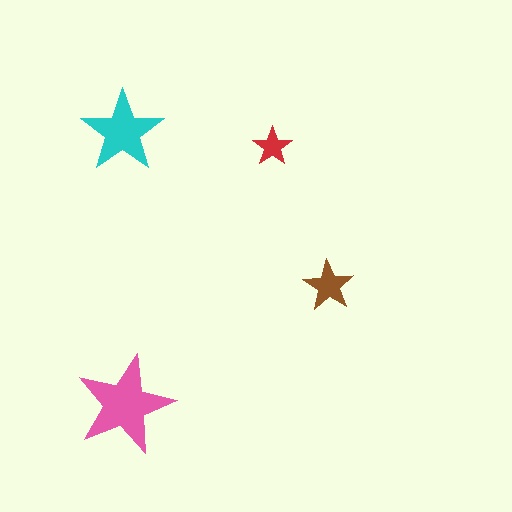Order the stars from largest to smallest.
the pink one, the cyan one, the brown one, the red one.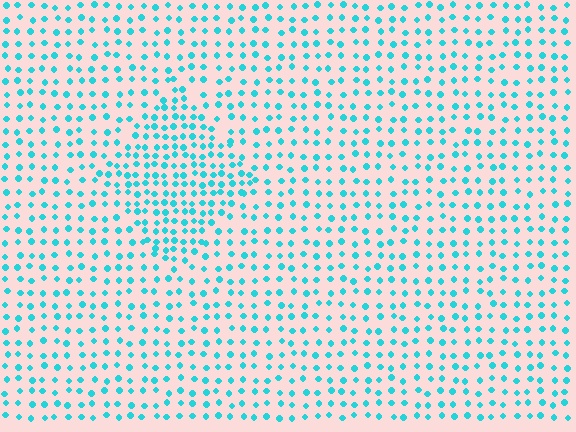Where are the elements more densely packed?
The elements are more densely packed inside the diamond boundary.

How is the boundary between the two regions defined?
The boundary is defined by a change in element density (approximately 1.7x ratio). All elements are the same color, size, and shape.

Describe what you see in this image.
The image contains small cyan elements arranged at two different densities. A diamond-shaped region is visible where the elements are more densely packed than the surrounding area.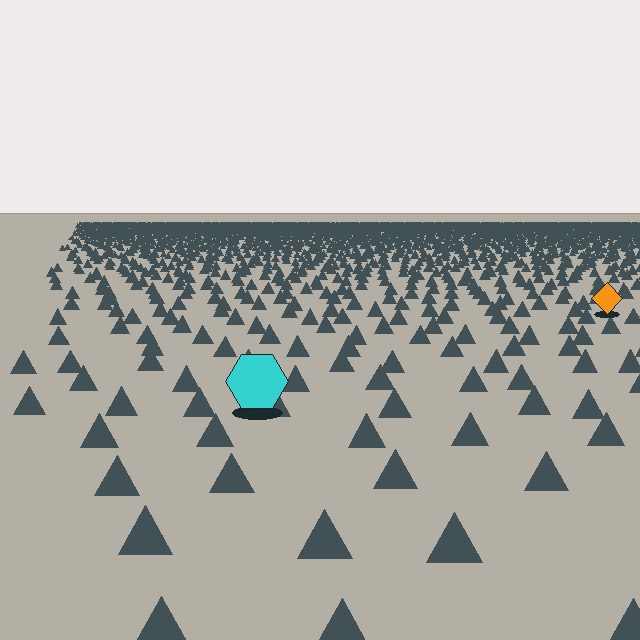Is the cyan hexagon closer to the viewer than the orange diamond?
Yes. The cyan hexagon is closer — you can tell from the texture gradient: the ground texture is coarser near it.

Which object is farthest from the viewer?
The orange diamond is farthest from the viewer. It appears smaller and the ground texture around it is denser.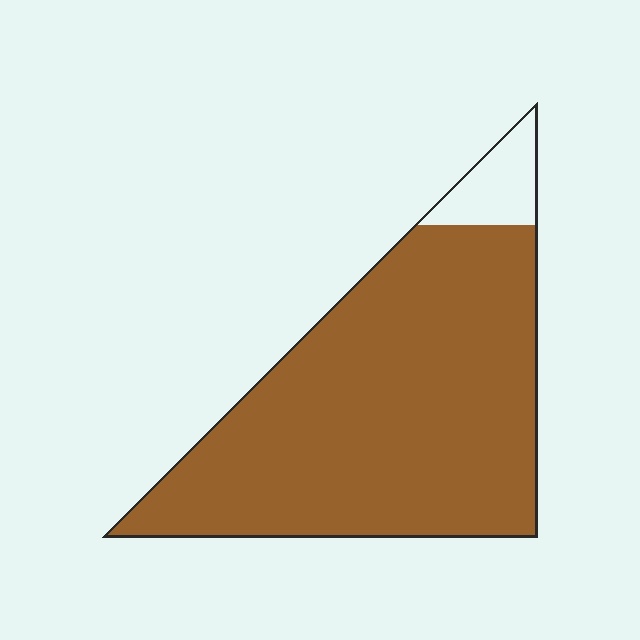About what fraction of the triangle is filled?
About nine tenths (9/10).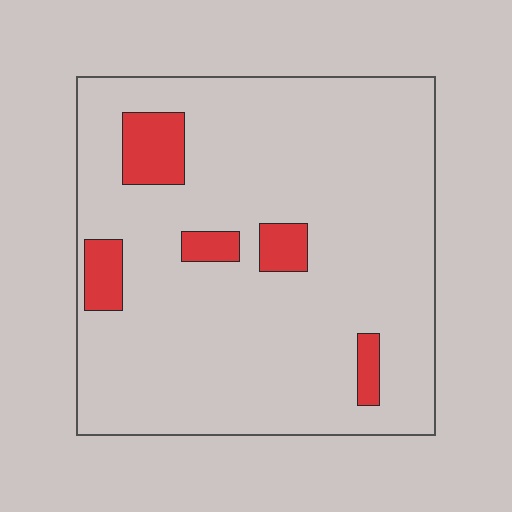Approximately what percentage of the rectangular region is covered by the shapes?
Approximately 10%.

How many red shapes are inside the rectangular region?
5.